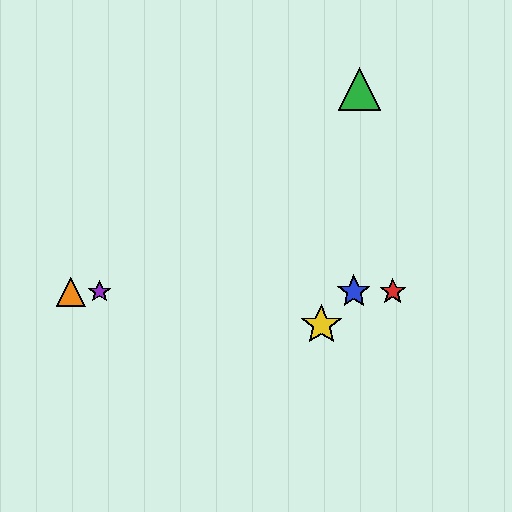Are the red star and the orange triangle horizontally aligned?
Yes, both are at y≈292.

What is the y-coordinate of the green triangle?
The green triangle is at y≈89.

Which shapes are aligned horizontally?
The red star, the blue star, the purple star, the orange triangle are aligned horizontally.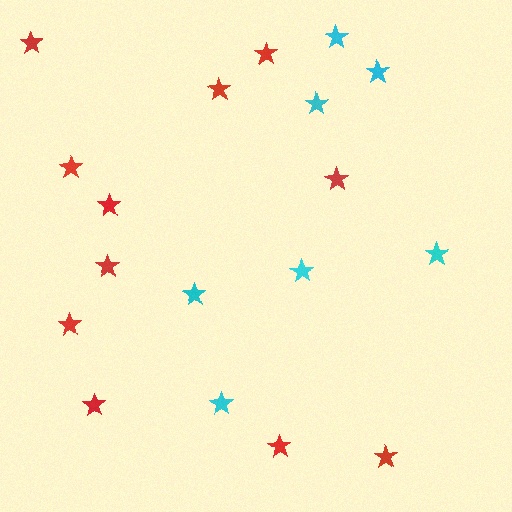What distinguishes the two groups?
There are 2 groups: one group of red stars (11) and one group of cyan stars (7).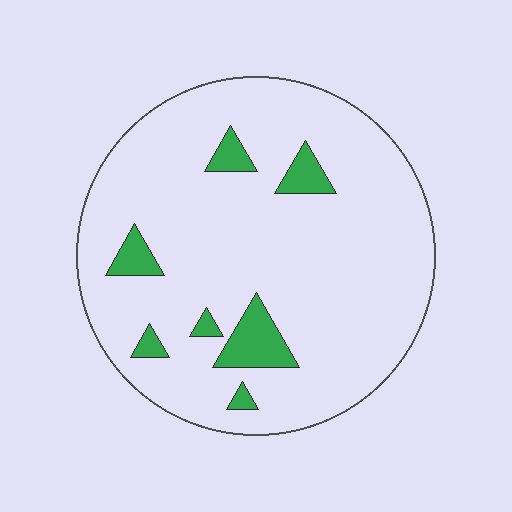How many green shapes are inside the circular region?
7.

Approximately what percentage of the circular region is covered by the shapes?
Approximately 10%.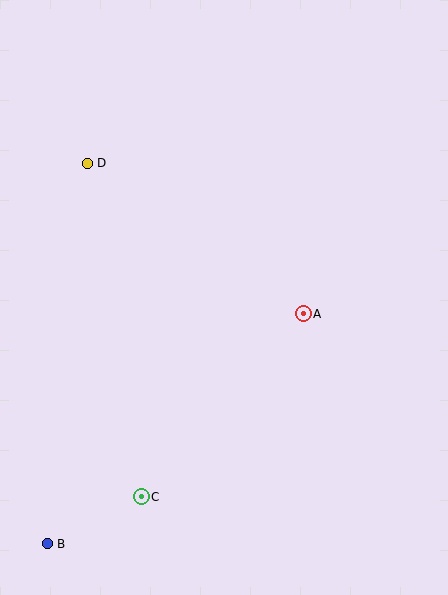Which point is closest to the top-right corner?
Point A is closest to the top-right corner.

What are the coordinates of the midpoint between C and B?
The midpoint between C and B is at (94, 520).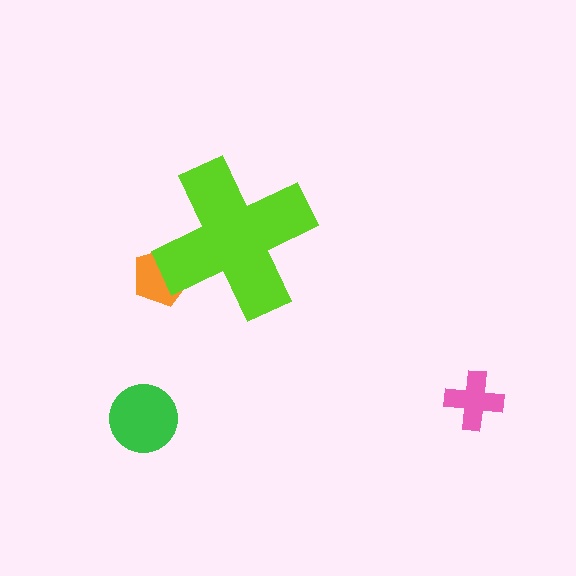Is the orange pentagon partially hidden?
Yes, the orange pentagon is partially hidden behind the lime cross.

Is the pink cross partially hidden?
No, the pink cross is fully visible.